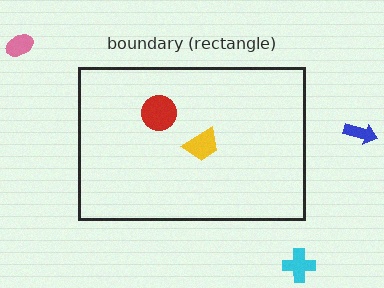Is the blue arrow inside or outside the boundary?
Outside.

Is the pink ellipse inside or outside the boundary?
Outside.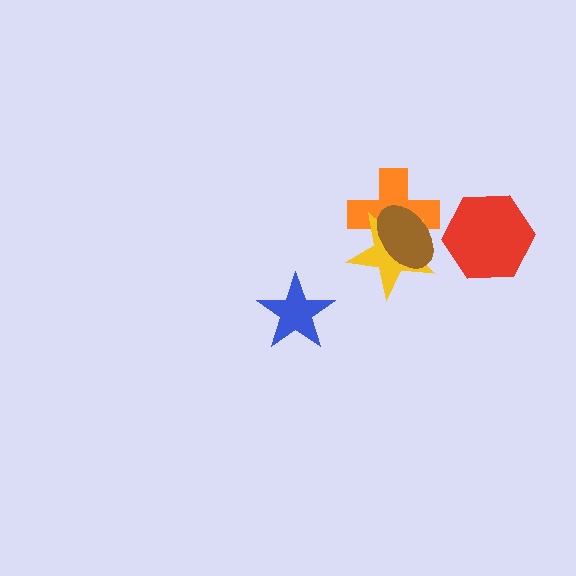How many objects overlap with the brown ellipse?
2 objects overlap with the brown ellipse.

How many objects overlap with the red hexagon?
0 objects overlap with the red hexagon.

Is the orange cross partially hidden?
Yes, it is partially covered by another shape.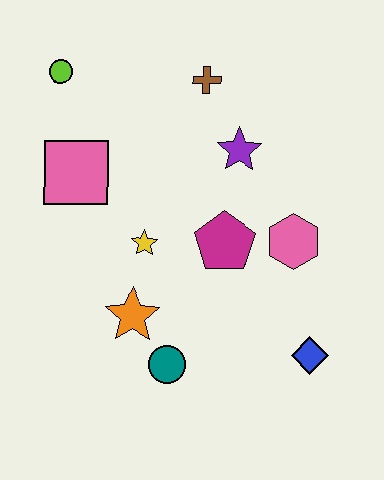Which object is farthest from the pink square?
The blue diamond is farthest from the pink square.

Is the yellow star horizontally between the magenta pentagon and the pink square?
Yes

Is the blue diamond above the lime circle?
No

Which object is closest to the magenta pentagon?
The pink hexagon is closest to the magenta pentagon.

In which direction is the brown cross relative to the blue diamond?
The brown cross is above the blue diamond.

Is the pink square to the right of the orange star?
No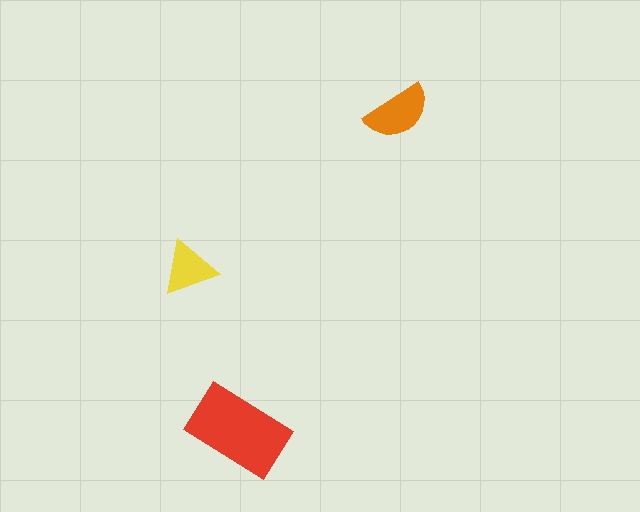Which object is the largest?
The red rectangle.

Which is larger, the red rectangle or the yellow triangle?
The red rectangle.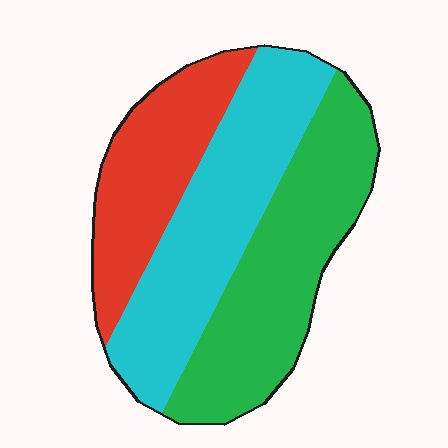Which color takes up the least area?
Red, at roughly 25%.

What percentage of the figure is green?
Green covers around 40% of the figure.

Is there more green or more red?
Green.